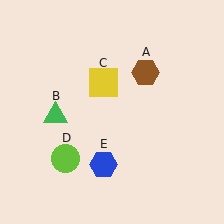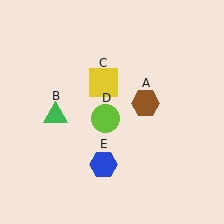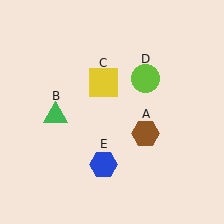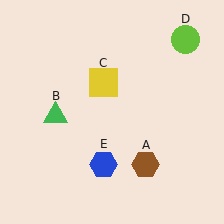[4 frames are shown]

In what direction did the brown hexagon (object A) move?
The brown hexagon (object A) moved down.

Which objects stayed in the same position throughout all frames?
Green triangle (object B) and yellow square (object C) and blue hexagon (object E) remained stationary.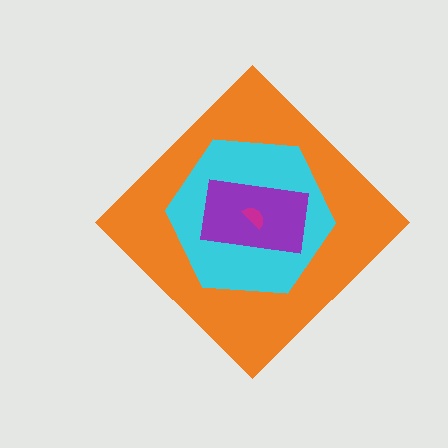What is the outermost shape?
The orange diamond.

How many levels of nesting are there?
4.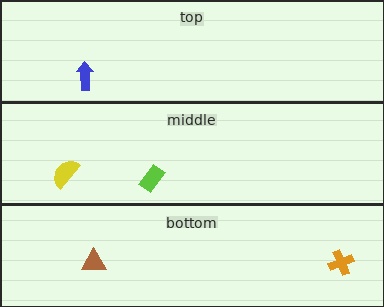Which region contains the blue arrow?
The top region.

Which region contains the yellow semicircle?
The middle region.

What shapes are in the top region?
The blue arrow.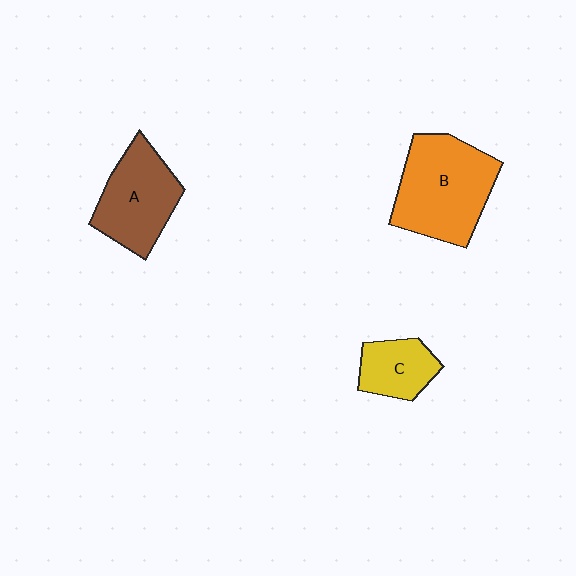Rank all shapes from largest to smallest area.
From largest to smallest: B (orange), A (brown), C (yellow).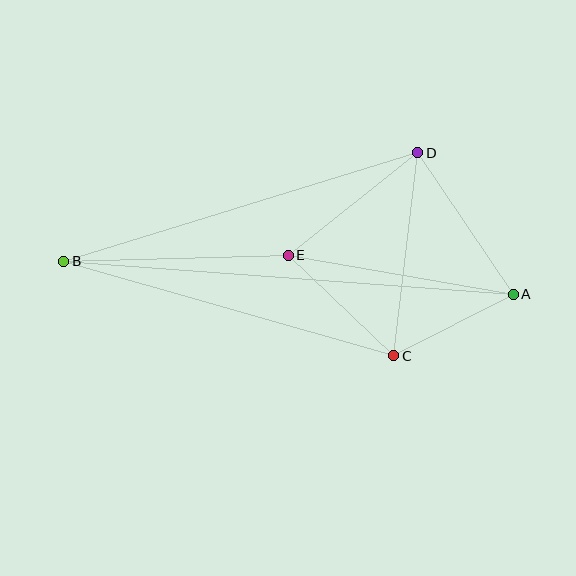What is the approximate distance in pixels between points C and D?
The distance between C and D is approximately 205 pixels.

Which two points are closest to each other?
Points A and C are closest to each other.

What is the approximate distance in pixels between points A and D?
The distance between A and D is approximately 171 pixels.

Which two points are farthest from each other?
Points A and B are farthest from each other.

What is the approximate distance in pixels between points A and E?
The distance between A and E is approximately 228 pixels.